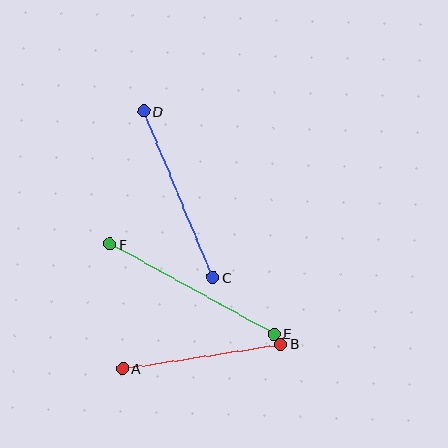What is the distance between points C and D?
The distance is approximately 180 pixels.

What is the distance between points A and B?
The distance is approximately 160 pixels.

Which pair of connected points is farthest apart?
Points E and F are farthest apart.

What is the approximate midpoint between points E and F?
The midpoint is at approximately (192, 289) pixels.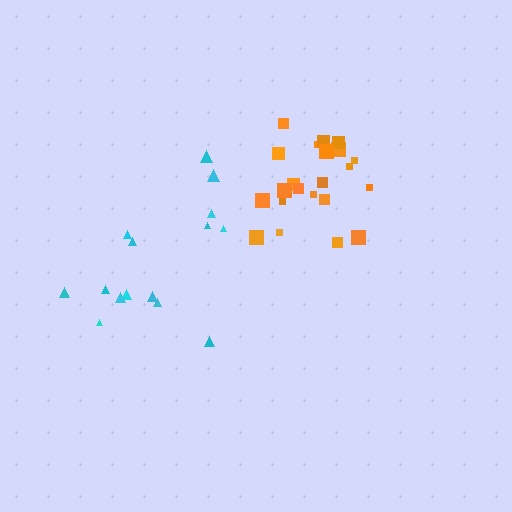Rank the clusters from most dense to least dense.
orange, cyan.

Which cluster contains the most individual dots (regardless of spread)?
Orange (22).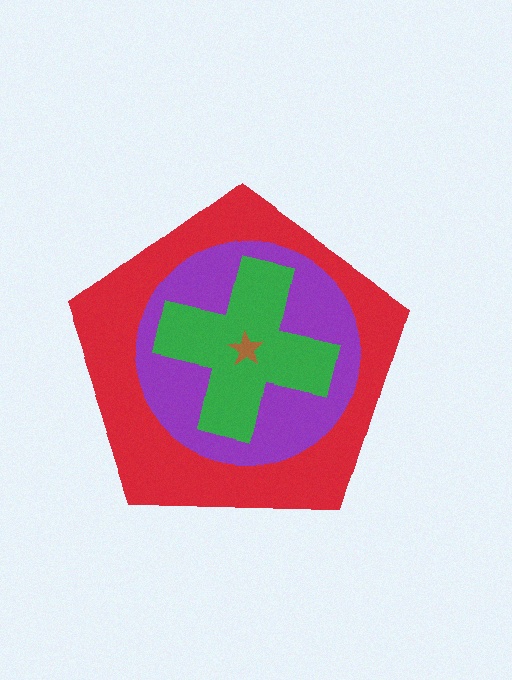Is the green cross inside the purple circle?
Yes.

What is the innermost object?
The brown star.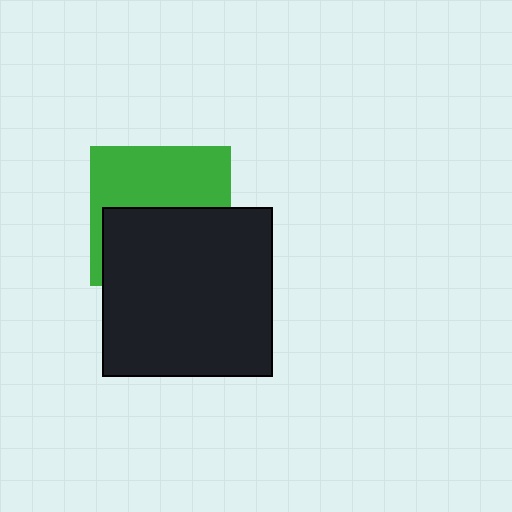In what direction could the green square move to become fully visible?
The green square could move up. That would shift it out from behind the black square entirely.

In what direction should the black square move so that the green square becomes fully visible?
The black square should move down. That is the shortest direction to clear the overlap and leave the green square fully visible.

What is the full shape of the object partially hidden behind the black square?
The partially hidden object is a green square.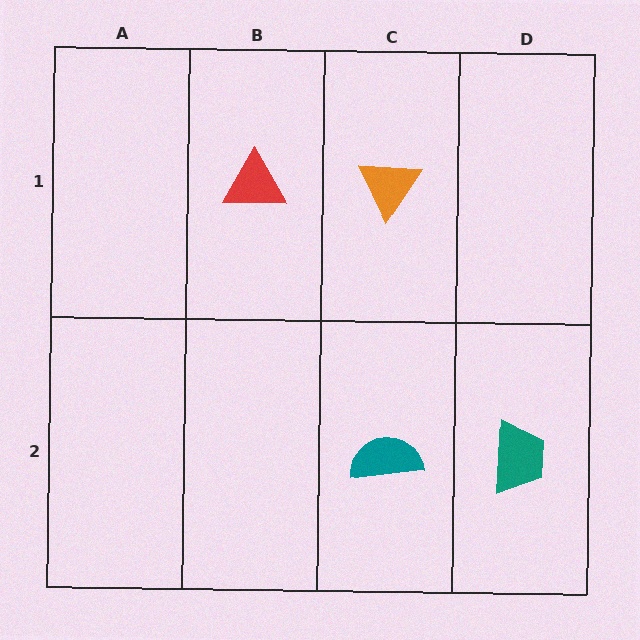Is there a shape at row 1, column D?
No, that cell is empty.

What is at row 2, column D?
A teal trapezoid.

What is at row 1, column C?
An orange triangle.